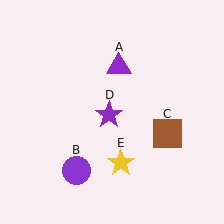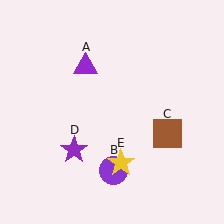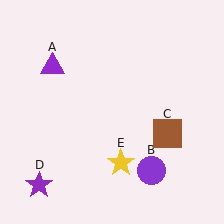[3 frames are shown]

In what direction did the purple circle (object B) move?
The purple circle (object B) moved right.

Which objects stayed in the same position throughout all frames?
Brown square (object C) and yellow star (object E) remained stationary.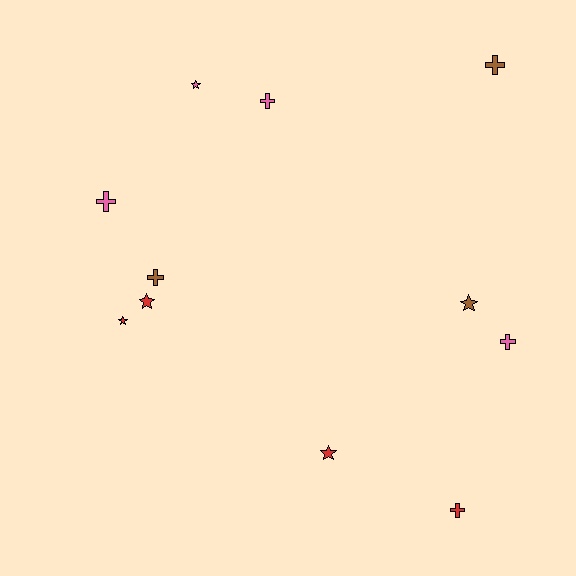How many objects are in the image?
There are 11 objects.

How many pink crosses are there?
There are 3 pink crosses.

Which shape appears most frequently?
Cross, with 6 objects.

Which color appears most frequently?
Pink, with 4 objects.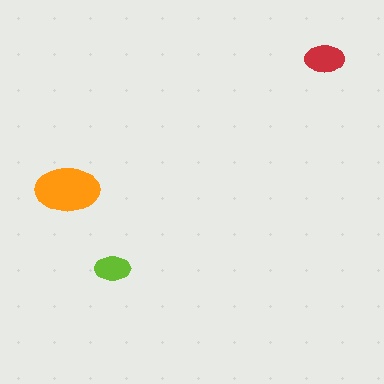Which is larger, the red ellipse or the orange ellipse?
The orange one.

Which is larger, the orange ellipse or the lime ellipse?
The orange one.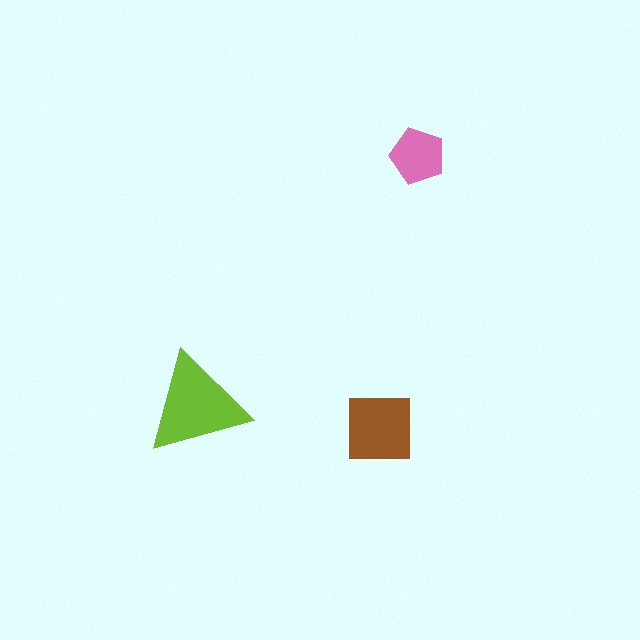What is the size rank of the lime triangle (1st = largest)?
1st.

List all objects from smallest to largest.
The pink pentagon, the brown square, the lime triangle.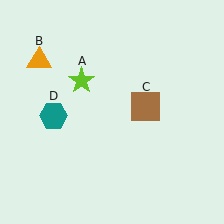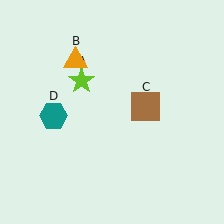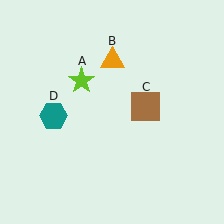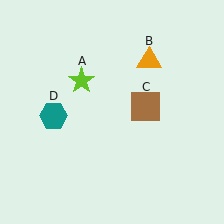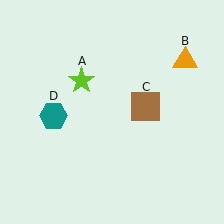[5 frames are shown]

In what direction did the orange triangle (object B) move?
The orange triangle (object B) moved right.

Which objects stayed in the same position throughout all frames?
Lime star (object A) and brown square (object C) and teal hexagon (object D) remained stationary.